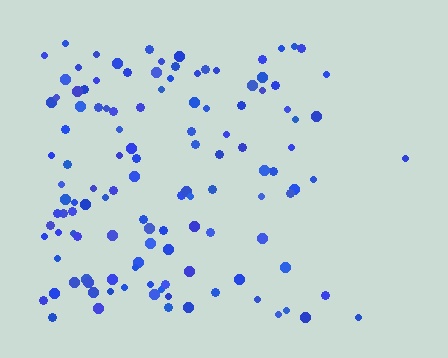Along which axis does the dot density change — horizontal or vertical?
Horizontal.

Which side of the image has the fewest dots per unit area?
The right.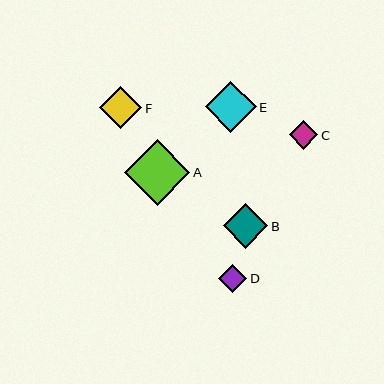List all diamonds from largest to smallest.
From largest to smallest: A, E, B, F, C, D.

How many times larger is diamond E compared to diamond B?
Diamond E is approximately 1.1 times the size of diamond B.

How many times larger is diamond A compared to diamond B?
Diamond A is approximately 1.5 times the size of diamond B.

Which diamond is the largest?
Diamond A is the largest with a size of approximately 65 pixels.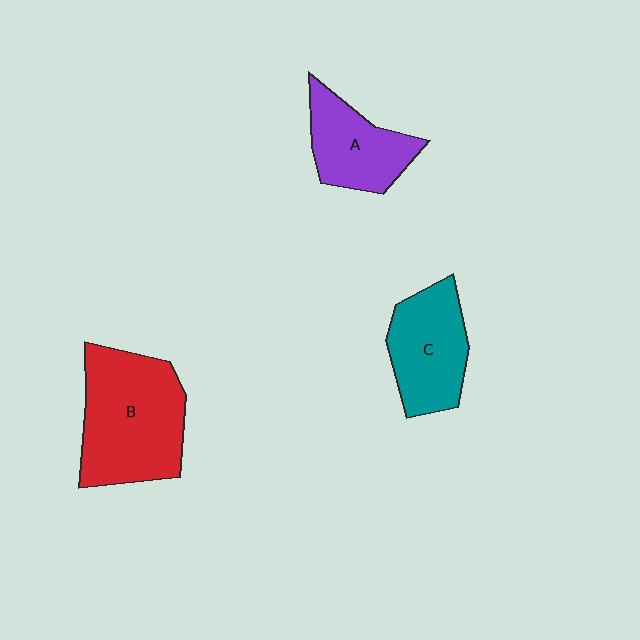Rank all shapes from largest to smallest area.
From largest to smallest: B (red), C (teal), A (purple).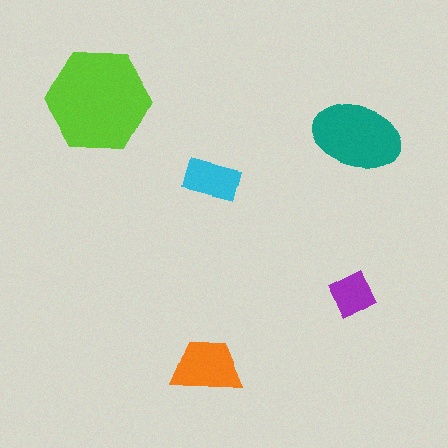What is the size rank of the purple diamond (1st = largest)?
5th.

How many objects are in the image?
There are 5 objects in the image.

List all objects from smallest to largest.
The purple diamond, the cyan rectangle, the orange trapezoid, the teal ellipse, the lime hexagon.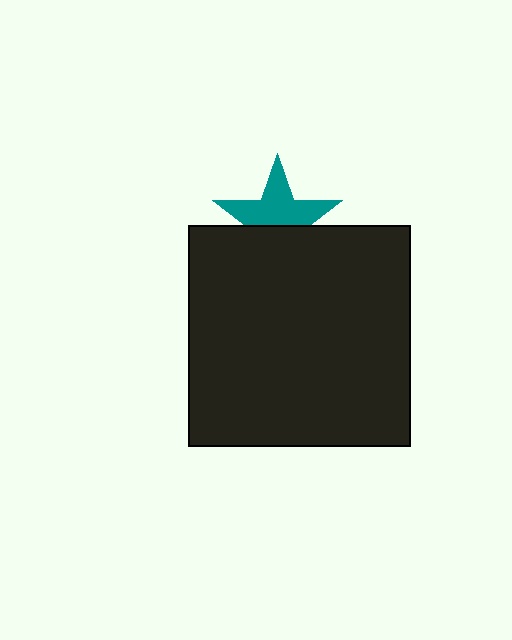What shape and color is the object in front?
The object in front is a black square.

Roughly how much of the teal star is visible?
About half of it is visible (roughly 59%).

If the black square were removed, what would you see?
You would see the complete teal star.